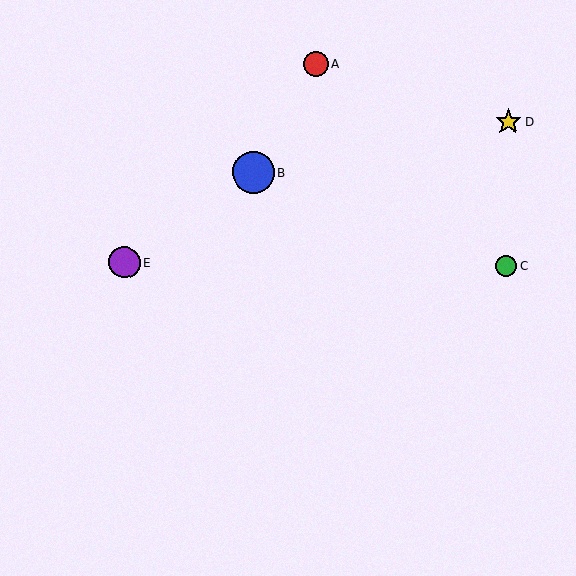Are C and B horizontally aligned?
No, C is at y≈266 and B is at y≈172.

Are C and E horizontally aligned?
Yes, both are at y≈266.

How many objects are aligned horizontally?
2 objects (C, E) are aligned horizontally.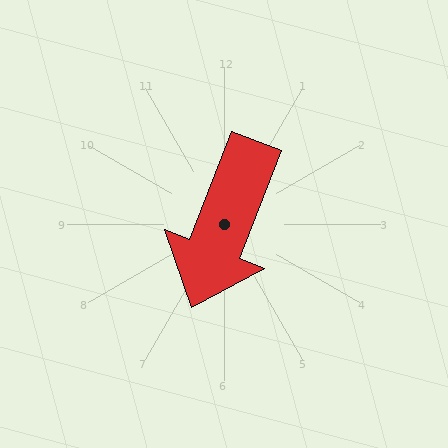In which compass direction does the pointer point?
South.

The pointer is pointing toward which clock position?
Roughly 7 o'clock.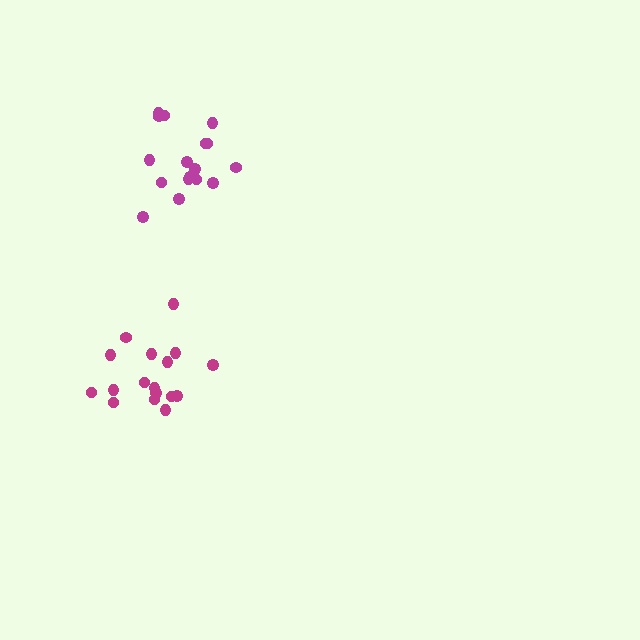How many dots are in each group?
Group 1: 17 dots, Group 2: 17 dots (34 total).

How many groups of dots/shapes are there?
There are 2 groups.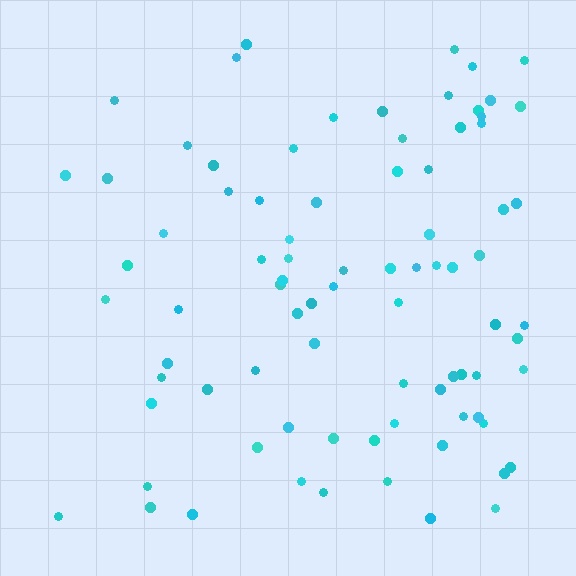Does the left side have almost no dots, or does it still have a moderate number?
Still a moderate number, just noticeably fewer than the right.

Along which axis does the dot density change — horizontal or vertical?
Horizontal.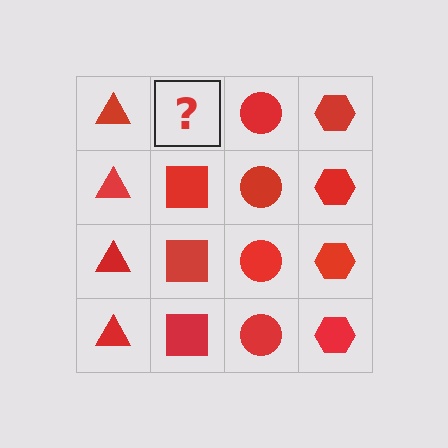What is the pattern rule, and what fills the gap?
The rule is that each column has a consistent shape. The gap should be filled with a red square.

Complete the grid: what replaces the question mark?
The question mark should be replaced with a red square.